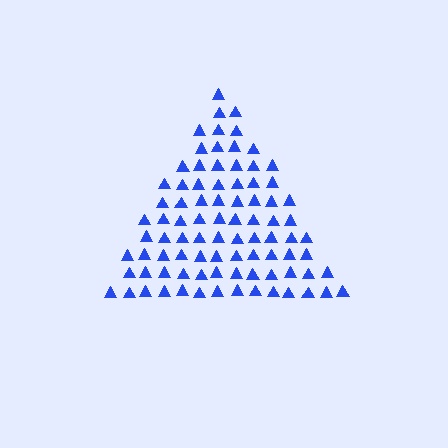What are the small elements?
The small elements are triangles.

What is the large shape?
The large shape is a triangle.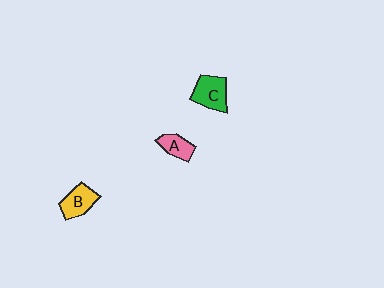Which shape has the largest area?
Shape C (green).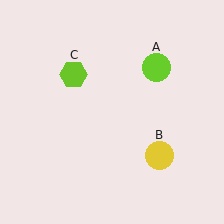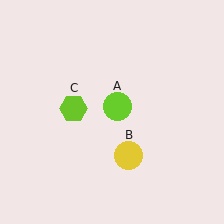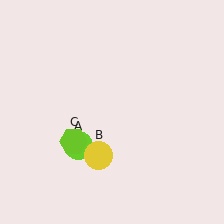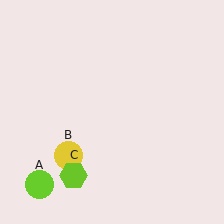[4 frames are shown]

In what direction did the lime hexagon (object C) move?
The lime hexagon (object C) moved down.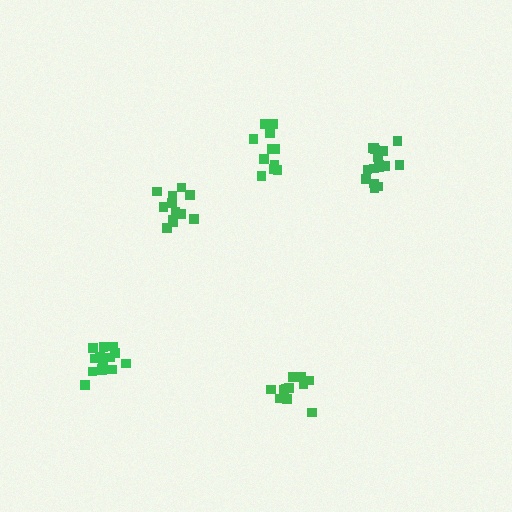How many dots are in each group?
Group 1: 12 dots, Group 2: 11 dots, Group 3: 17 dots, Group 4: 15 dots, Group 5: 11 dots (66 total).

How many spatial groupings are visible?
There are 5 spatial groupings.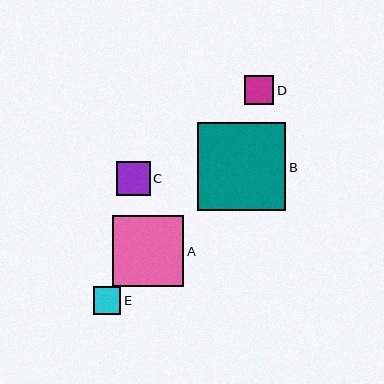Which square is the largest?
Square B is the largest with a size of approximately 88 pixels.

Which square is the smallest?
Square E is the smallest with a size of approximately 27 pixels.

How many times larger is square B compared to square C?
Square B is approximately 2.6 times the size of square C.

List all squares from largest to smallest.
From largest to smallest: B, A, C, D, E.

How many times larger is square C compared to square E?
Square C is approximately 1.2 times the size of square E.